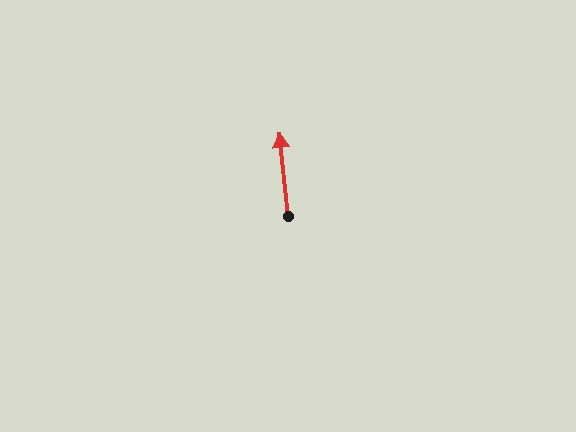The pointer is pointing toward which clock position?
Roughly 12 o'clock.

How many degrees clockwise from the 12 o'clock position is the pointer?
Approximately 354 degrees.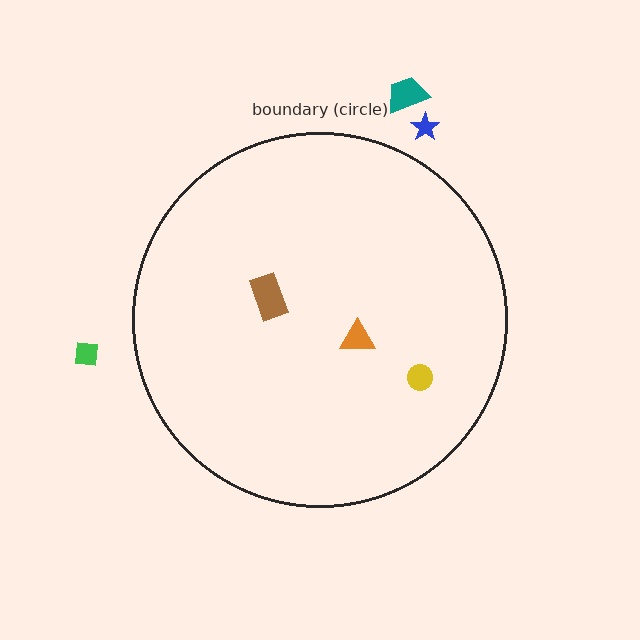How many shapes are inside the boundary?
3 inside, 3 outside.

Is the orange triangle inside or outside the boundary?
Inside.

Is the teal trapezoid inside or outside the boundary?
Outside.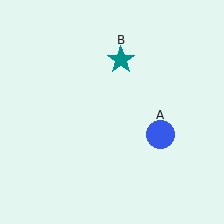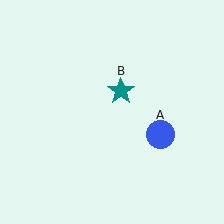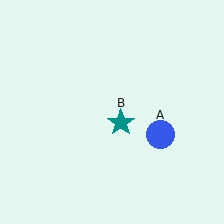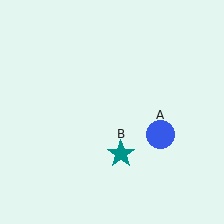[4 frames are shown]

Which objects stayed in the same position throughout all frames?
Blue circle (object A) remained stationary.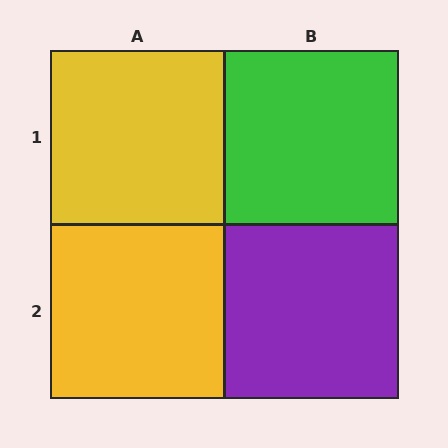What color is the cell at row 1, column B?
Green.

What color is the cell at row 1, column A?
Yellow.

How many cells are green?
1 cell is green.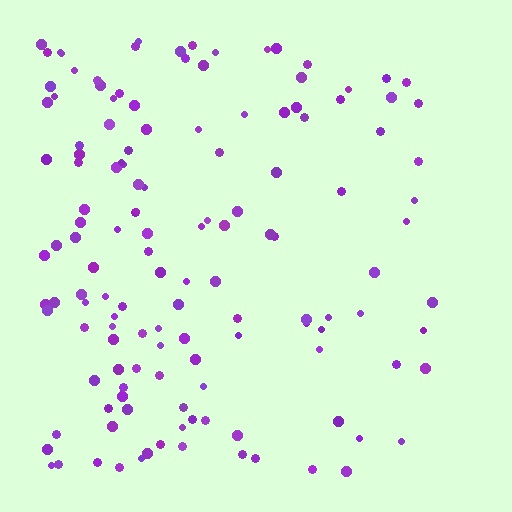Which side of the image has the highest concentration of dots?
The left.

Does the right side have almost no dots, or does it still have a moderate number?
Still a moderate number, just noticeably fewer than the left.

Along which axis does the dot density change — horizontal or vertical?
Horizontal.